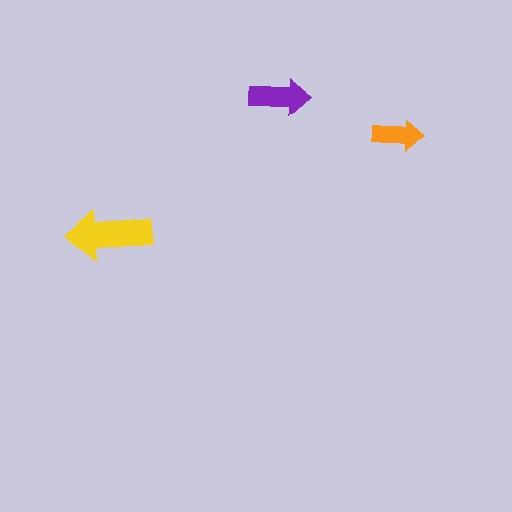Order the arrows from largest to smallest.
the yellow one, the purple one, the orange one.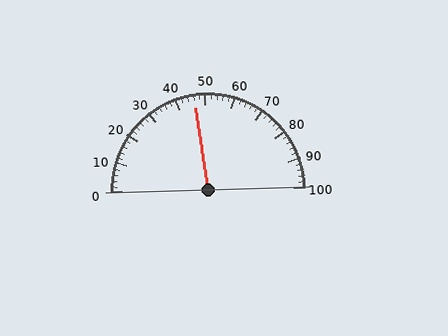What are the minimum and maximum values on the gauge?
The gauge ranges from 0 to 100.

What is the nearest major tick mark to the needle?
The nearest major tick mark is 50.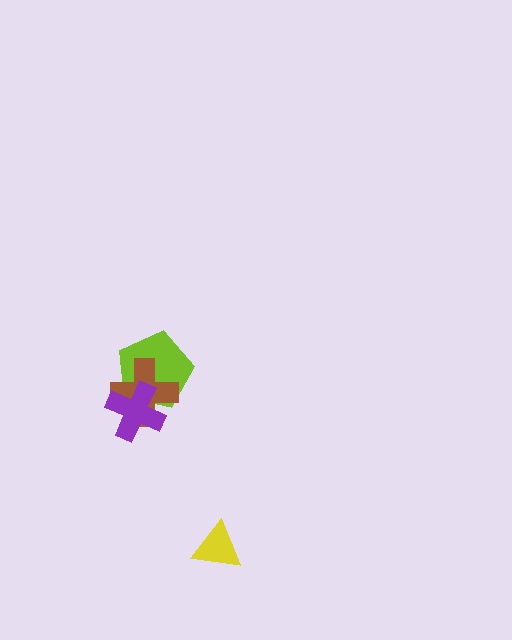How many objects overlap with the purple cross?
2 objects overlap with the purple cross.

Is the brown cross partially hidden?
Yes, it is partially covered by another shape.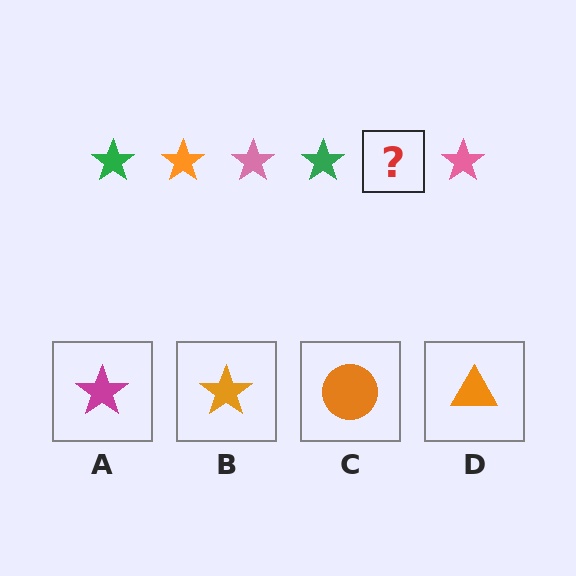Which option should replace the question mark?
Option B.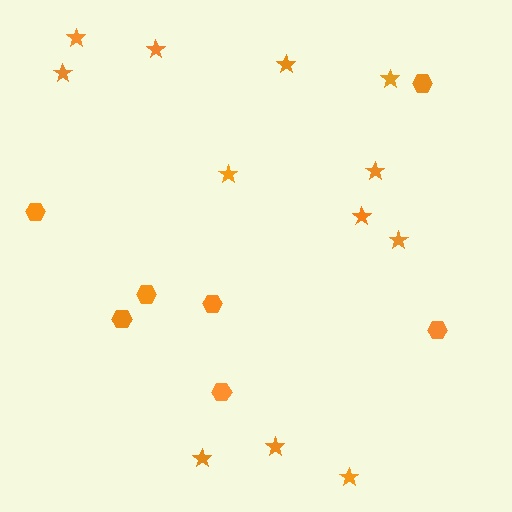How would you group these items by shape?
There are 2 groups: one group of stars (12) and one group of hexagons (7).